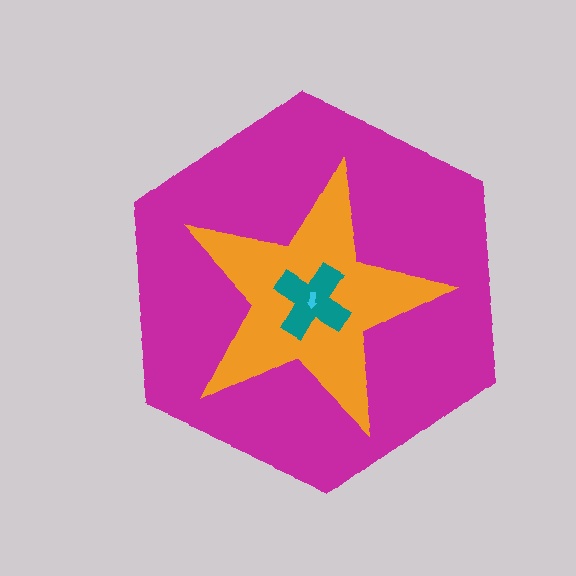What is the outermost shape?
The magenta hexagon.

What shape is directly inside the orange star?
The teal cross.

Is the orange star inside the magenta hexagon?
Yes.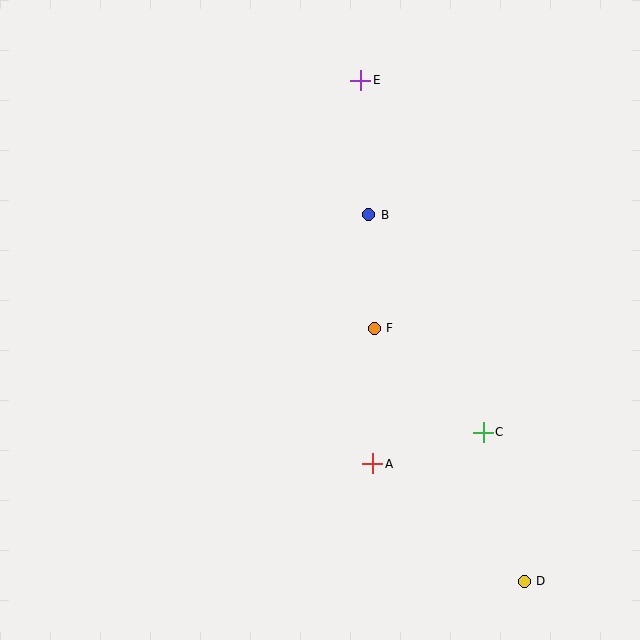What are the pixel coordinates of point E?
Point E is at (361, 80).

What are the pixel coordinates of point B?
Point B is at (369, 215).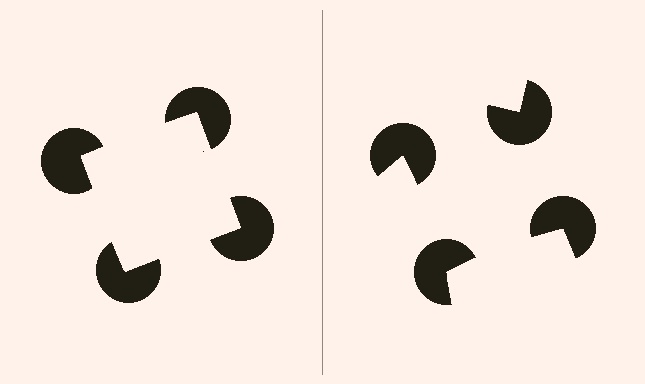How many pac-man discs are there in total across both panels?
8 — 4 on each side.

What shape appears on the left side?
An illusory square.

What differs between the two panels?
The pac-man discs are positioned identically on both sides; only the wedge orientations differ. On the left they align to a square; on the right they are misaligned.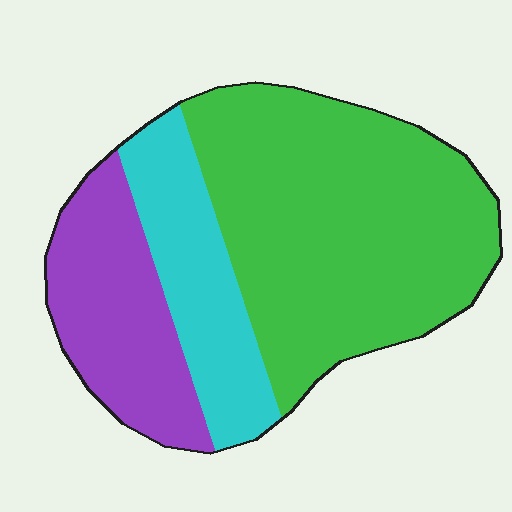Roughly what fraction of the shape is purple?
Purple covers around 25% of the shape.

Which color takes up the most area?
Green, at roughly 55%.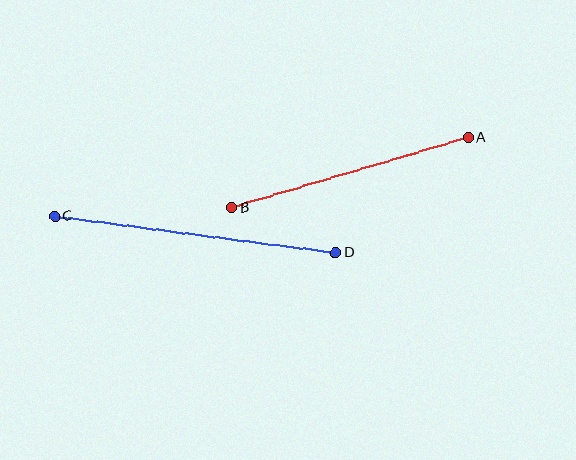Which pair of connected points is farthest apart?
Points C and D are farthest apart.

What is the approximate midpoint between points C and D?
The midpoint is at approximately (195, 235) pixels.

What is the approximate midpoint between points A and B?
The midpoint is at approximately (350, 172) pixels.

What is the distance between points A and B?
The distance is approximately 246 pixels.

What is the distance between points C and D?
The distance is approximately 284 pixels.